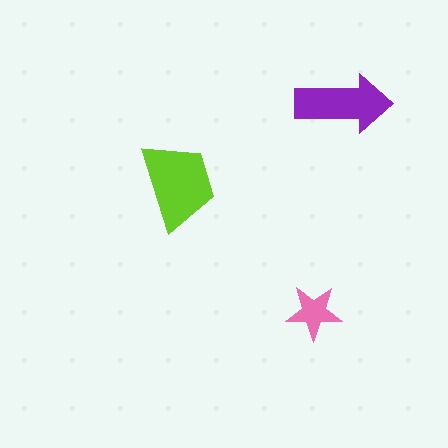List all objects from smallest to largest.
The pink star, the purple arrow, the lime trapezoid.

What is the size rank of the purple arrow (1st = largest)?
2nd.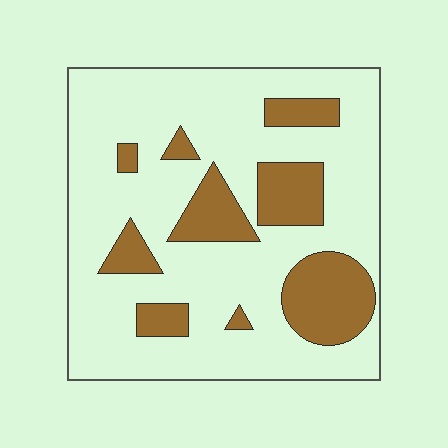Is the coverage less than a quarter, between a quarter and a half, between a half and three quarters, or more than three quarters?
Less than a quarter.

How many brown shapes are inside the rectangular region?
9.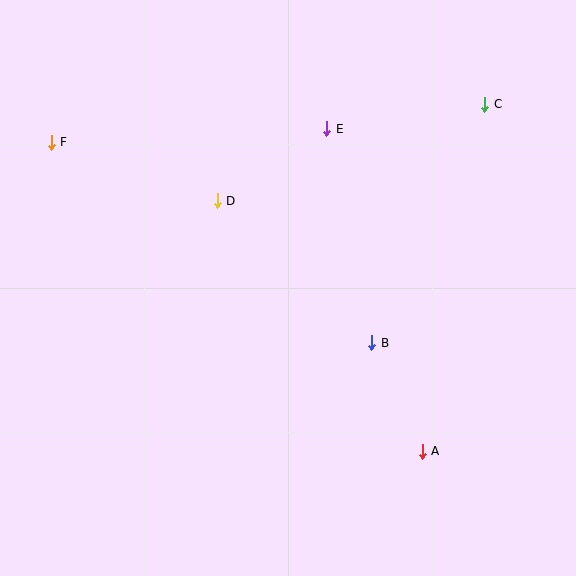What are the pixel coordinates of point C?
Point C is at (485, 104).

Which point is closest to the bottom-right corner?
Point A is closest to the bottom-right corner.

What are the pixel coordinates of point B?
Point B is at (372, 343).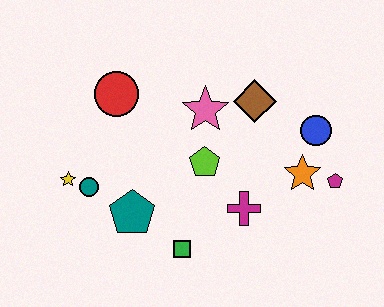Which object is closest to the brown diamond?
The pink star is closest to the brown diamond.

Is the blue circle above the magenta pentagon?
Yes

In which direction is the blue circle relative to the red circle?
The blue circle is to the right of the red circle.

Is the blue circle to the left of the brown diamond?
No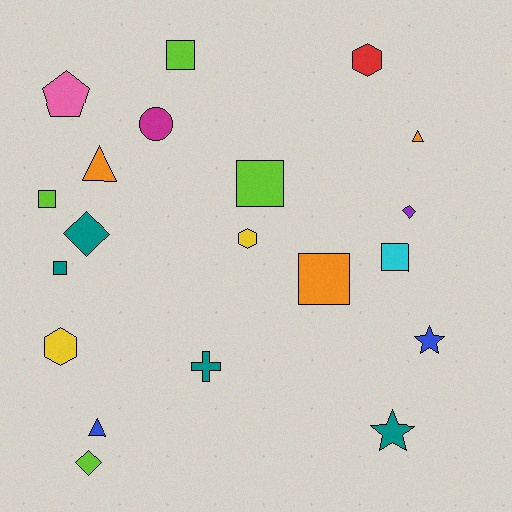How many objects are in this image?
There are 20 objects.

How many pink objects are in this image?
There is 1 pink object.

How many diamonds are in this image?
There are 3 diamonds.